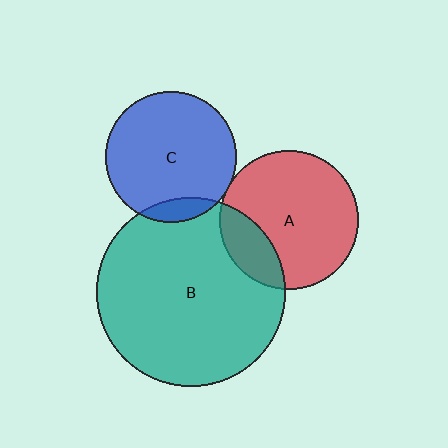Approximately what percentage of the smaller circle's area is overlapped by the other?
Approximately 20%.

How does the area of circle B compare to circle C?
Approximately 2.1 times.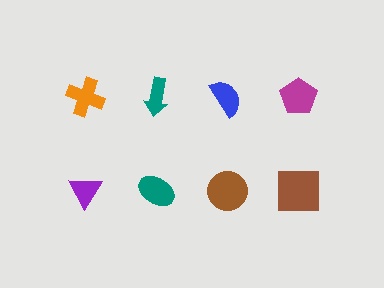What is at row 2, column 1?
A purple triangle.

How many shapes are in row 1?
4 shapes.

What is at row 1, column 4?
A magenta pentagon.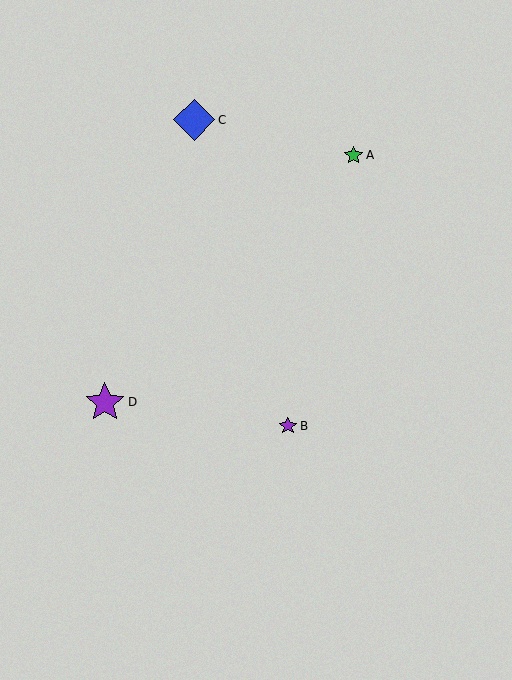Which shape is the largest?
The blue diamond (labeled C) is the largest.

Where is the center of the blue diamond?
The center of the blue diamond is at (194, 120).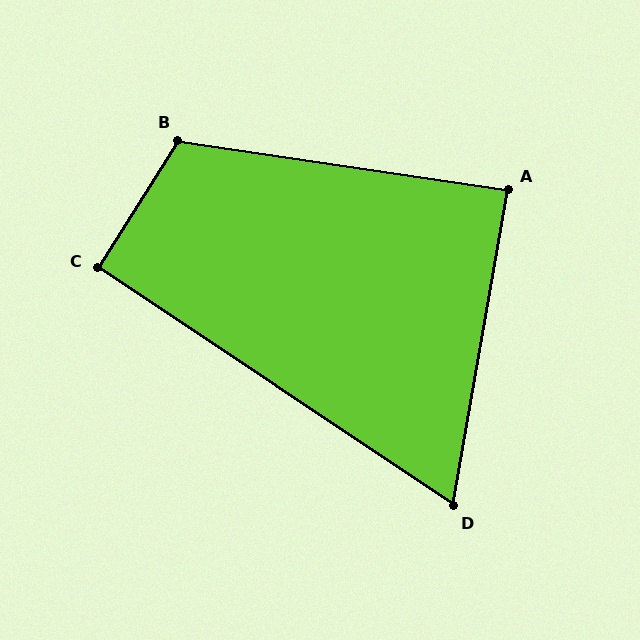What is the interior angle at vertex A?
Approximately 89 degrees (approximately right).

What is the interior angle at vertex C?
Approximately 91 degrees (approximately right).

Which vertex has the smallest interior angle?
D, at approximately 66 degrees.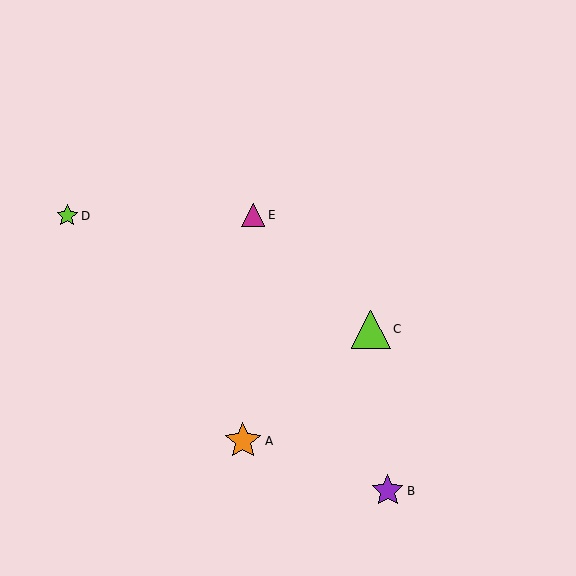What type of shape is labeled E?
Shape E is a magenta triangle.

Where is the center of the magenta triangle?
The center of the magenta triangle is at (253, 215).